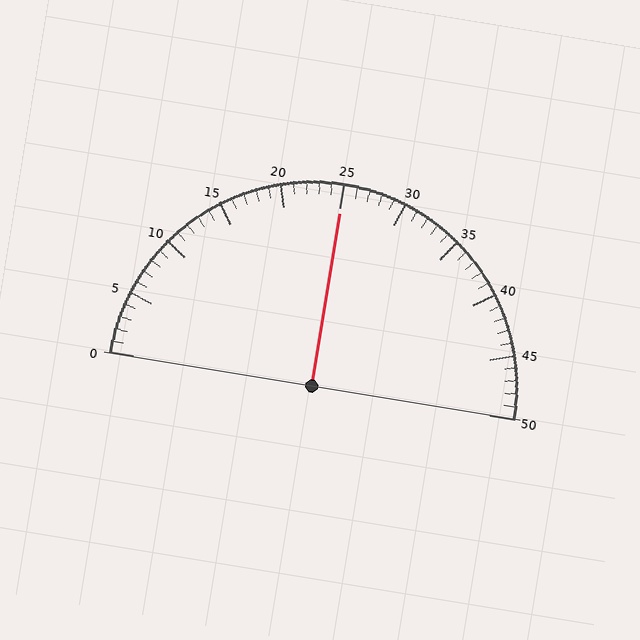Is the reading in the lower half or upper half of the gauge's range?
The reading is in the upper half of the range (0 to 50).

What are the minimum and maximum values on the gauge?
The gauge ranges from 0 to 50.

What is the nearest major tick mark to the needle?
The nearest major tick mark is 25.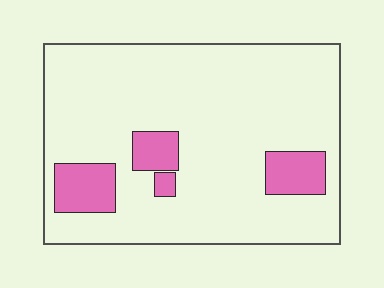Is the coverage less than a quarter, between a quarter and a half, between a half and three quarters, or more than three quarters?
Less than a quarter.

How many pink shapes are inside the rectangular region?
4.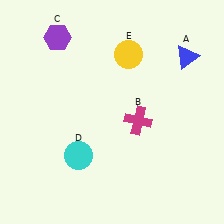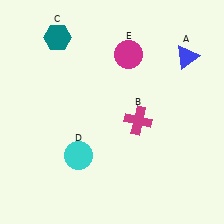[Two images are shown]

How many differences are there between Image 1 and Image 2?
There are 2 differences between the two images.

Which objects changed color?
C changed from purple to teal. E changed from yellow to magenta.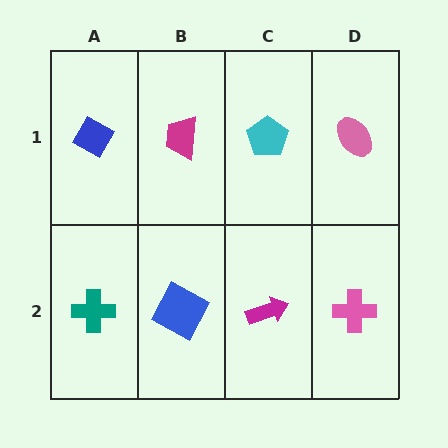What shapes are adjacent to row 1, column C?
A magenta arrow (row 2, column C), a magenta trapezoid (row 1, column B), a pink ellipse (row 1, column D).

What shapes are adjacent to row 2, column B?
A magenta trapezoid (row 1, column B), a teal cross (row 2, column A), a magenta arrow (row 2, column C).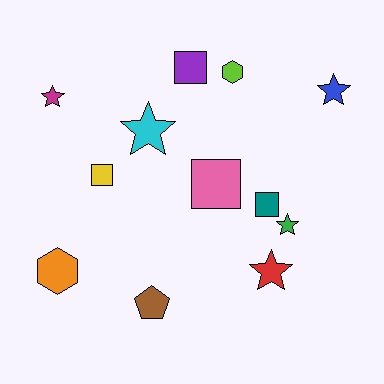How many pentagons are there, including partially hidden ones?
There is 1 pentagon.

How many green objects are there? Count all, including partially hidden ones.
There is 1 green object.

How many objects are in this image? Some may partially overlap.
There are 12 objects.